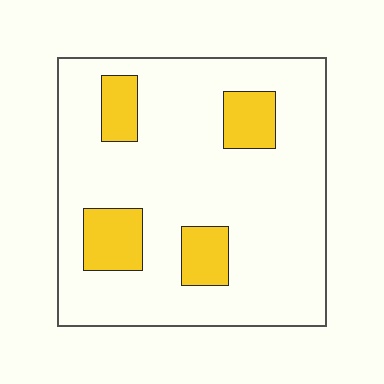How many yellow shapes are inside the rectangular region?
4.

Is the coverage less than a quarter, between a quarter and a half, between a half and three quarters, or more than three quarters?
Less than a quarter.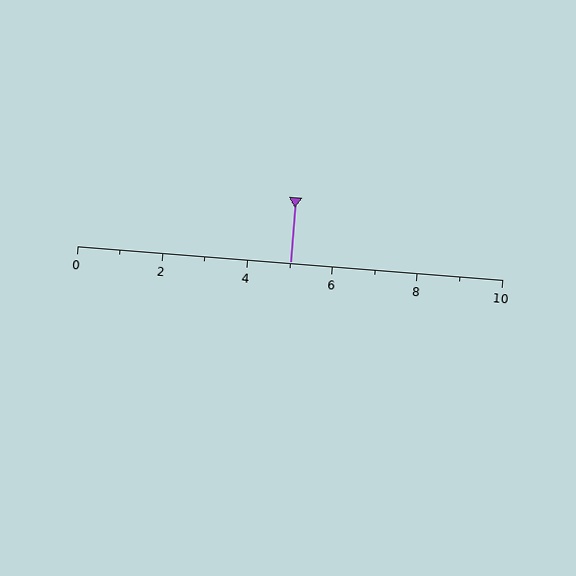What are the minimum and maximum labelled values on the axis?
The axis runs from 0 to 10.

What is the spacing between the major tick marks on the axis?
The major ticks are spaced 2 apart.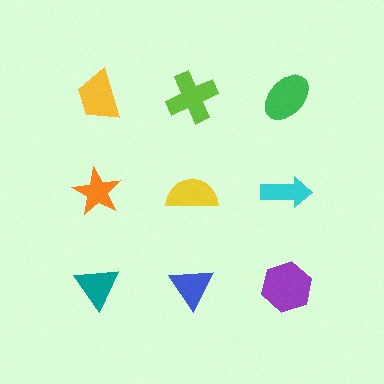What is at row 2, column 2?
A yellow semicircle.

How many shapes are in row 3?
3 shapes.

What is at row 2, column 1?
An orange star.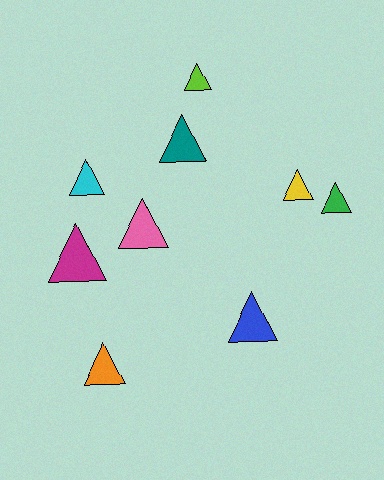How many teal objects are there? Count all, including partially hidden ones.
There is 1 teal object.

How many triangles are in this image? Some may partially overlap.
There are 9 triangles.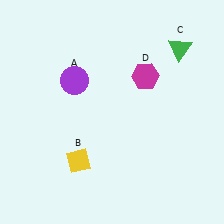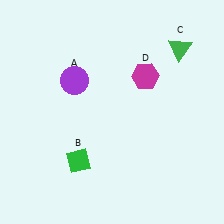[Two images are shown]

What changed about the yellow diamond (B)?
In Image 1, B is yellow. In Image 2, it changed to green.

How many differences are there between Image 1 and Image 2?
There is 1 difference between the two images.